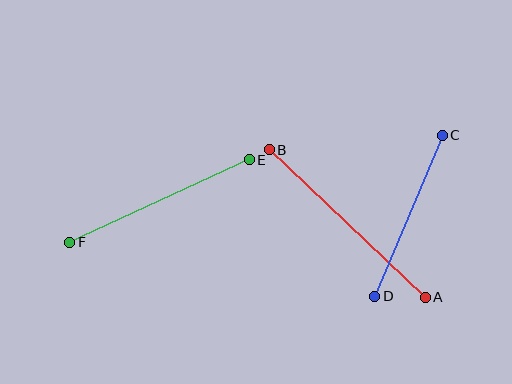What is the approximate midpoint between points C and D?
The midpoint is at approximately (409, 216) pixels.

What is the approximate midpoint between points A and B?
The midpoint is at approximately (347, 223) pixels.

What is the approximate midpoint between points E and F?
The midpoint is at approximately (159, 201) pixels.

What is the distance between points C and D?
The distance is approximately 174 pixels.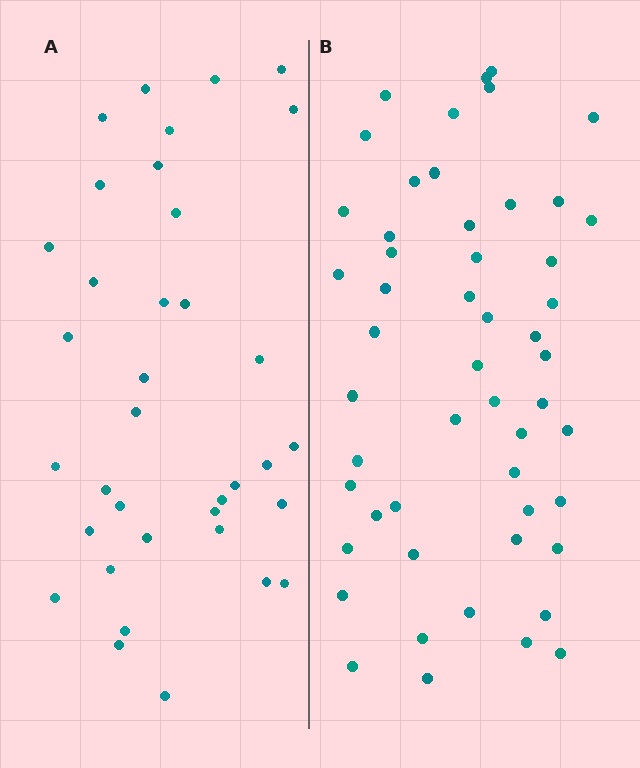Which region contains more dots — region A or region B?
Region B (the right region) has more dots.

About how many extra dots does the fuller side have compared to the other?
Region B has approximately 15 more dots than region A.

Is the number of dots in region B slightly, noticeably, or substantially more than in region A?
Region B has noticeably more, but not dramatically so. The ratio is roughly 1.4 to 1.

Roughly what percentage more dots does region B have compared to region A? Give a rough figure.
About 45% more.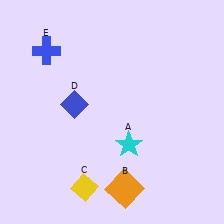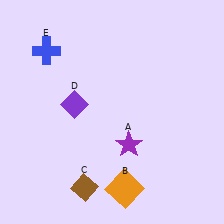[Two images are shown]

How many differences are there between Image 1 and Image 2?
There are 3 differences between the two images.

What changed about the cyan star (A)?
In Image 1, A is cyan. In Image 2, it changed to purple.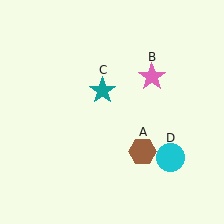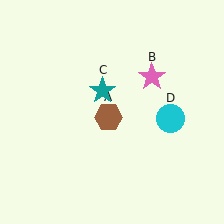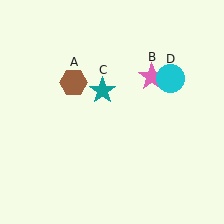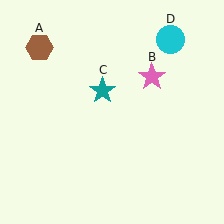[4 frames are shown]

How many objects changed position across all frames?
2 objects changed position: brown hexagon (object A), cyan circle (object D).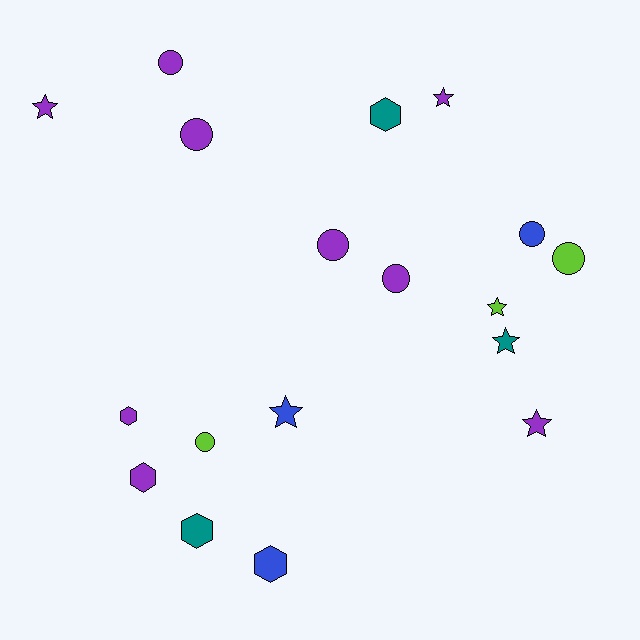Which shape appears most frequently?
Circle, with 7 objects.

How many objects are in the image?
There are 18 objects.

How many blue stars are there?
There is 1 blue star.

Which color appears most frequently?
Purple, with 9 objects.